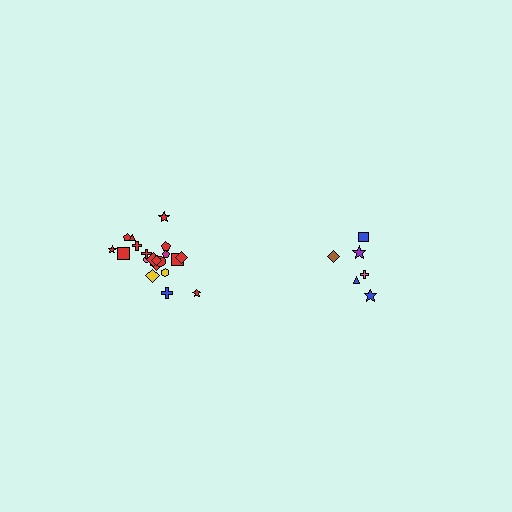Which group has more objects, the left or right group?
The left group.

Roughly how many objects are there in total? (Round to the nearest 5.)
Roughly 30 objects in total.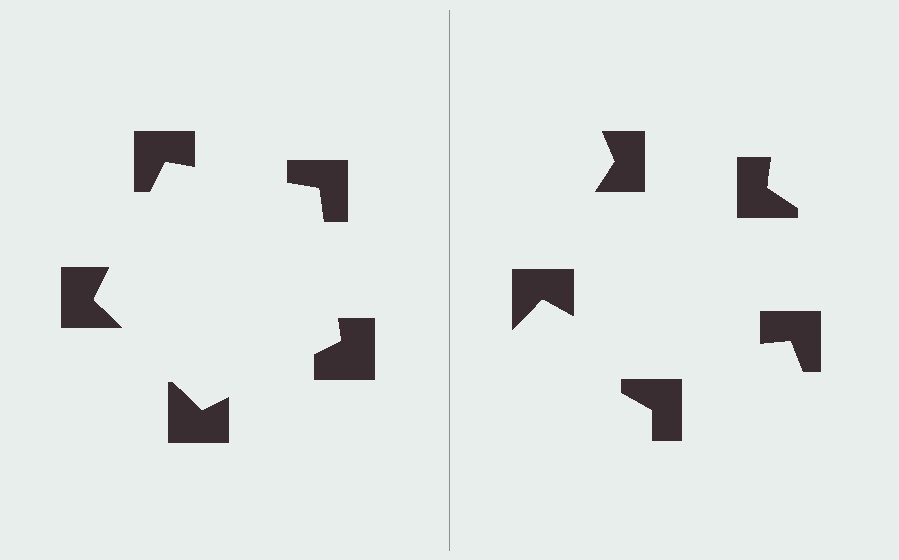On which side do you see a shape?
An illusory pentagon appears on the left side. On the right side the wedge cuts are rotated, so no coherent shape forms.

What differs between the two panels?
The notched squares are positioned identically on both sides; only the wedge orientations differ. On the left they align to a pentagon; on the right they are misaligned.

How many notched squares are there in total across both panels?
10 — 5 on each side.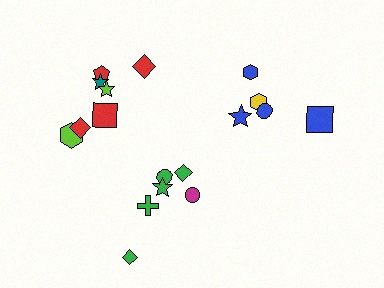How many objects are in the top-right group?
There are 5 objects.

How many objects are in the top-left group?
There are 7 objects.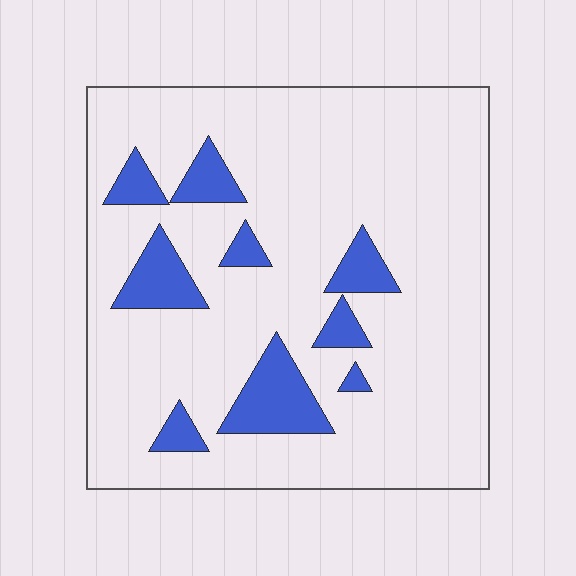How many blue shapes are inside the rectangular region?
9.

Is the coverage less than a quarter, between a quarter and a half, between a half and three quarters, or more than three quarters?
Less than a quarter.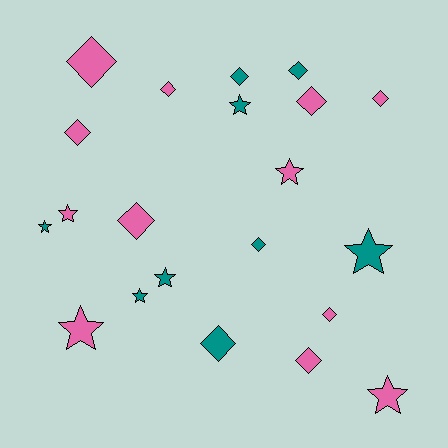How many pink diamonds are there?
There are 8 pink diamonds.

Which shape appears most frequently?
Diamond, with 12 objects.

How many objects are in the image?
There are 21 objects.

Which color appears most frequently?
Pink, with 12 objects.